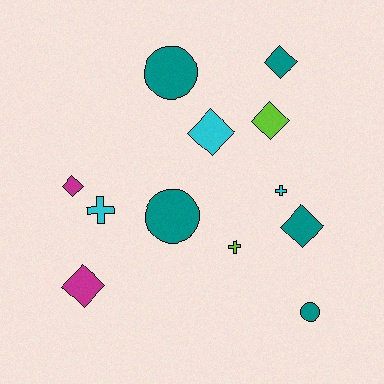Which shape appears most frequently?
Diamond, with 6 objects.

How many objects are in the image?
There are 12 objects.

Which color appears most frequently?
Teal, with 5 objects.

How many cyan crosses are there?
There are 2 cyan crosses.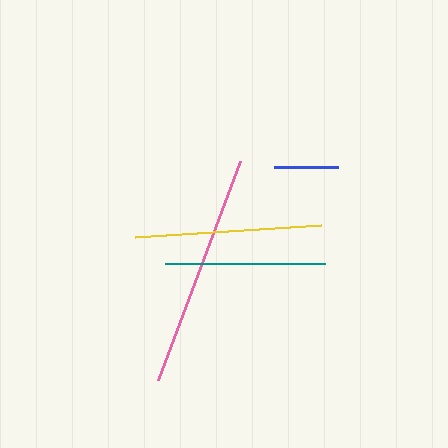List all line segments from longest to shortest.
From longest to shortest: pink, yellow, teal, blue.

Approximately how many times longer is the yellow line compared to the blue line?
The yellow line is approximately 2.9 times the length of the blue line.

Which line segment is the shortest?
The blue line is the shortest at approximately 64 pixels.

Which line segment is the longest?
The pink line is the longest at approximately 234 pixels.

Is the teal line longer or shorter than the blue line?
The teal line is longer than the blue line.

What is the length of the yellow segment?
The yellow segment is approximately 186 pixels long.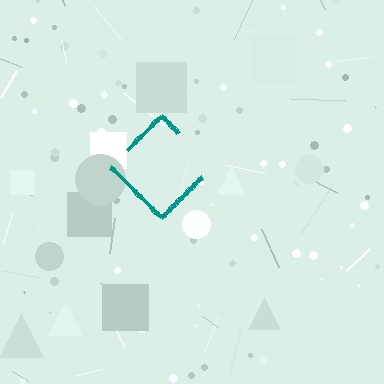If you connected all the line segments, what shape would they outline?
They would outline a diamond.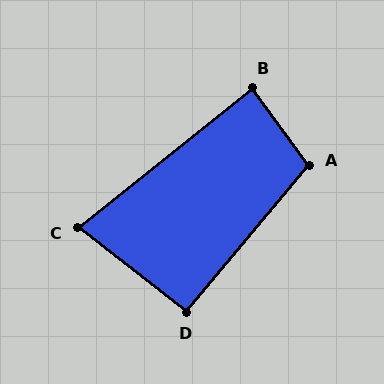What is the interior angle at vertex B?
Approximately 88 degrees (approximately right).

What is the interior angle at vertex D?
Approximately 92 degrees (approximately right).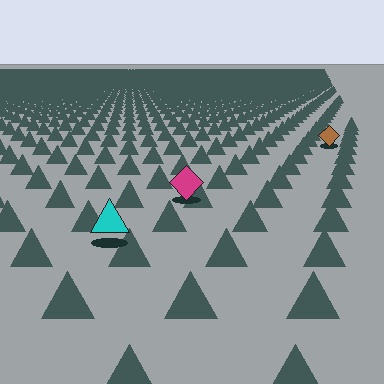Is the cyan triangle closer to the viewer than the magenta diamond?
Yes. The cyan triangle is closer — you can tell from the texture gradient: the ground texture is coarser near it.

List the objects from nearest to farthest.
From nearest to farthest: the cyan triangle, the magenta diamond, the brown diamond.